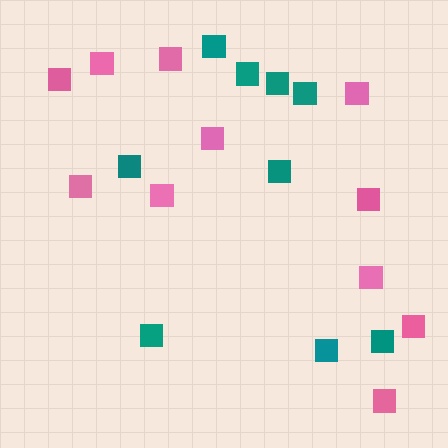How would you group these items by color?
There are 2 groups: one group of pink squares (11) and one group of teal squares (9).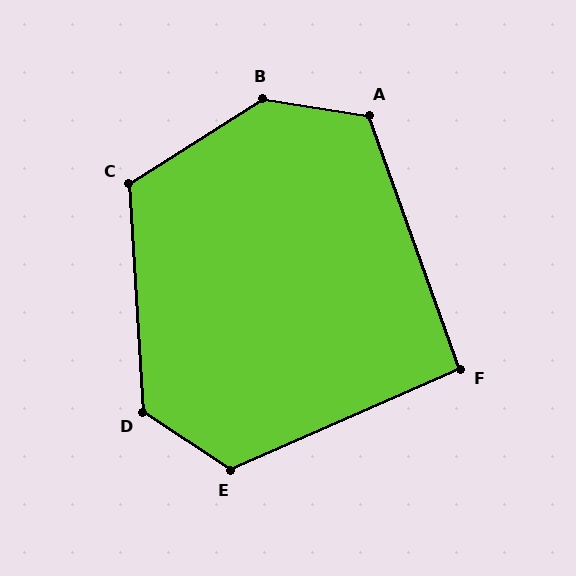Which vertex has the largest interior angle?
B, at approximately 139 degrees.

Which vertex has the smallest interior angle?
F, at approximately 94 degrees.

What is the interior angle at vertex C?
Approximately 118 degrees (obtuse).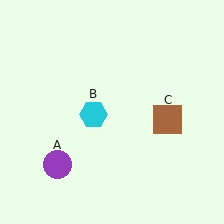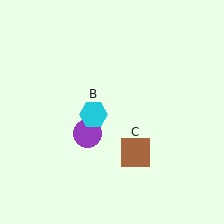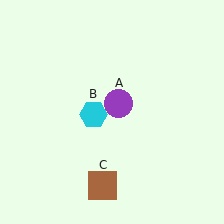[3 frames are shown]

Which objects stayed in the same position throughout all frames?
Cyan hexagon (object B) remained stationary.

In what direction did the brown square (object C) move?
The brown square (object C) moved down and to the left.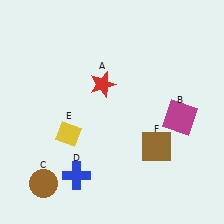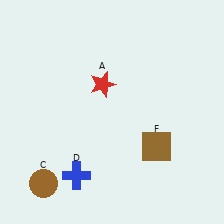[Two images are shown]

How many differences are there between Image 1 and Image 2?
There are 2 differences between the two images.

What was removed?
The magenta square (B), the yellow diamond (E) were removed in Image 2.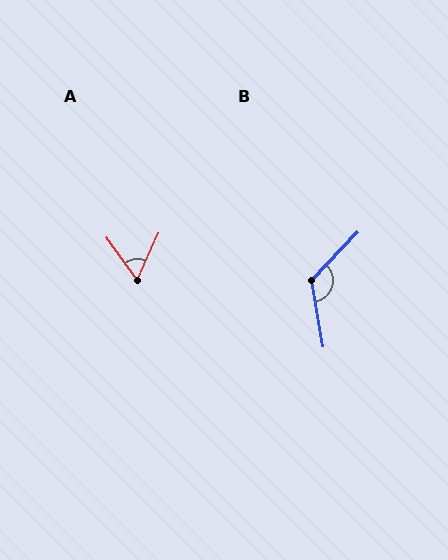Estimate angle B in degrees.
Approximately 126 degrees.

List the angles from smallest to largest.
A (60°), B (126°).